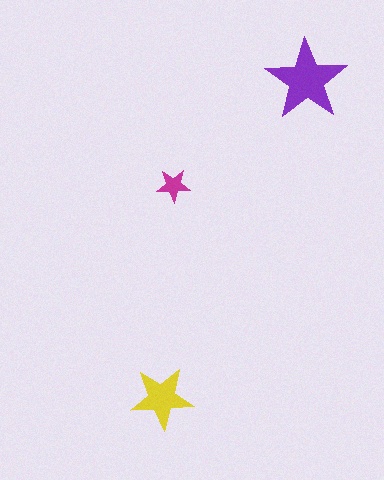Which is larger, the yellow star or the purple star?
The purple one.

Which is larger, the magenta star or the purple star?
The purple one.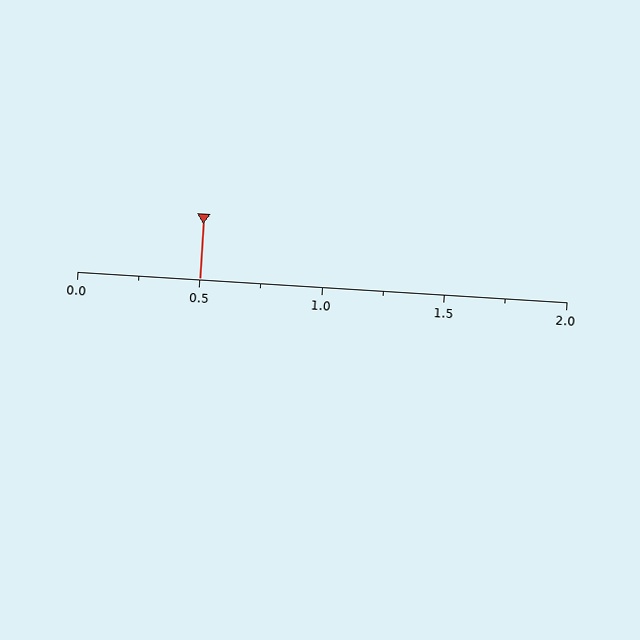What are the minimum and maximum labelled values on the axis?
The axis runs from 0.0 to 2.0.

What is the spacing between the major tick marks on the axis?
The major ticks are spaced 0.5 apart.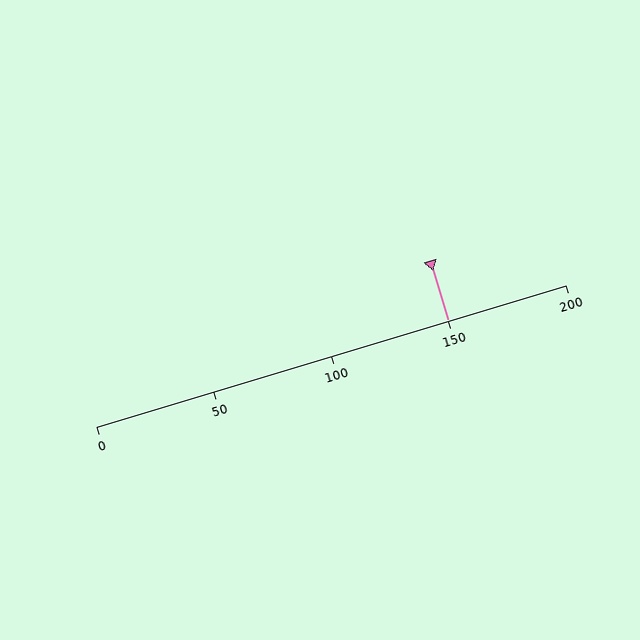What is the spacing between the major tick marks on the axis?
The major ticks are spaced 50 apart.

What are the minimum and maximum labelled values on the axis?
The axis runs from 0 to 200.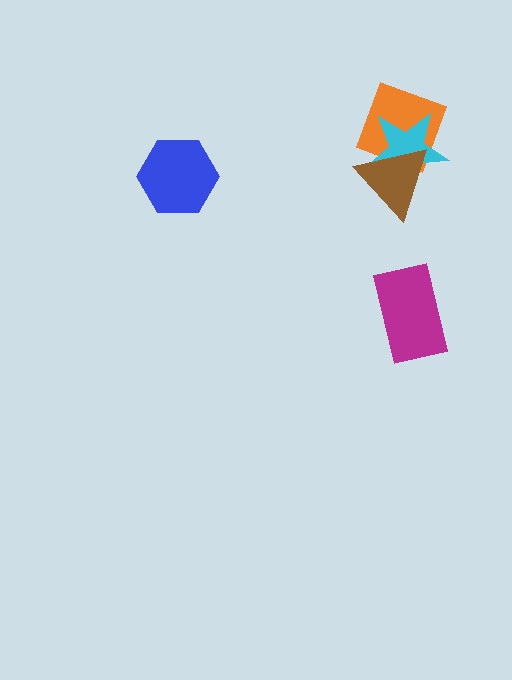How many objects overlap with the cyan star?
2 objects overlap with the cyan star.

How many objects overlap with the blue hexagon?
0 objects overlap with the blue hexagon.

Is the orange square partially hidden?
Yes, it is partially covered by another shape.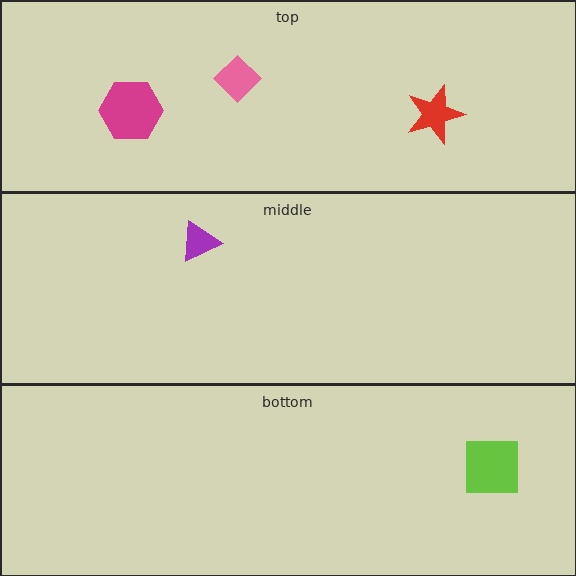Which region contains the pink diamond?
The top region.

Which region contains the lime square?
The bottom region.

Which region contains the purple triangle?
The middle region.